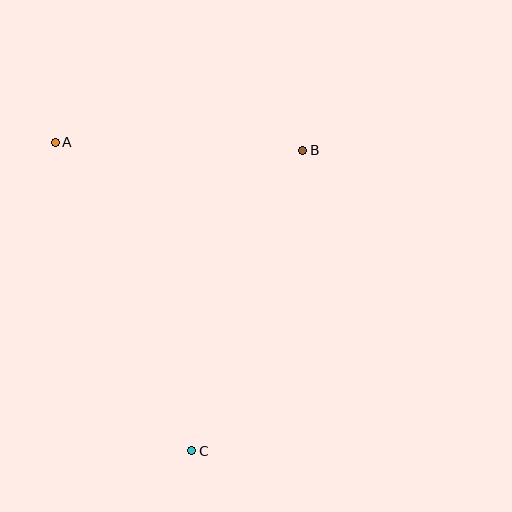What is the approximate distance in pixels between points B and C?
The distance between B and C is approximately 320 pixels.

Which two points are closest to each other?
Points A and B are closest to each other.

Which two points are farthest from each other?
Points A and C are farthest from each other.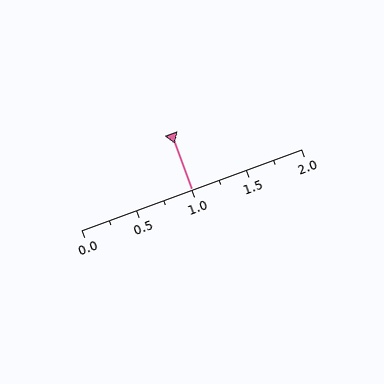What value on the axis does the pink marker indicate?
The marker indicates approximately 1.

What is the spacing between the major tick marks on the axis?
The major ticks are spaced 0.5 apart.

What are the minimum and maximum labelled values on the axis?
The axis runs from 0.0 to 2.0.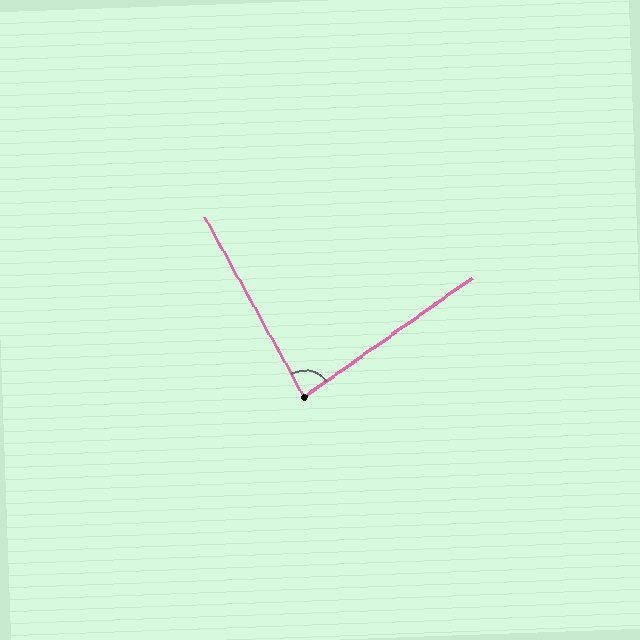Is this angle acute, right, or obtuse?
It is acute.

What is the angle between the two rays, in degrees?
Approximately 84 degrees.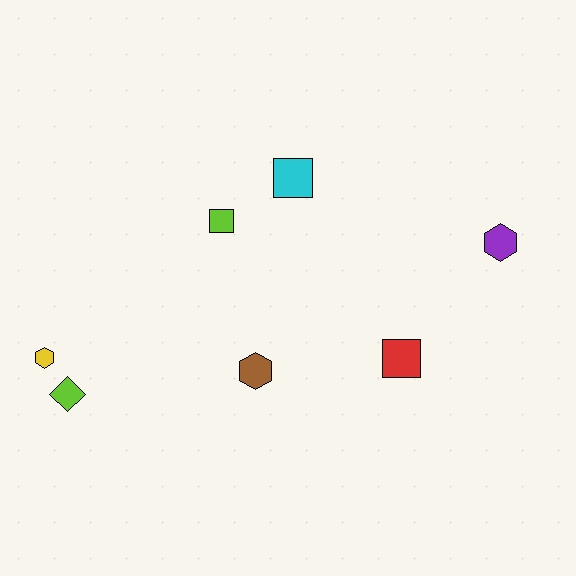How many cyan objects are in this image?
There is 1 cyan object.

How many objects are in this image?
There are 7 objects.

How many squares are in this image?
There are 3 squares.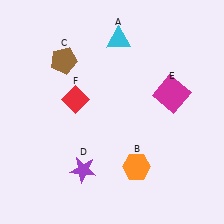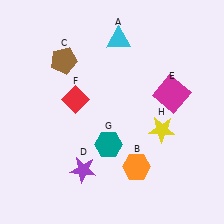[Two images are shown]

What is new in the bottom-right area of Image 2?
A yellow star (H) was added in the bottom-right area of Image 2.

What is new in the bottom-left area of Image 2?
A teal hexagon (G) was added in the bottom-left area of Image 2.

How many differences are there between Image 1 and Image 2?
There are 2 differences between the two images.